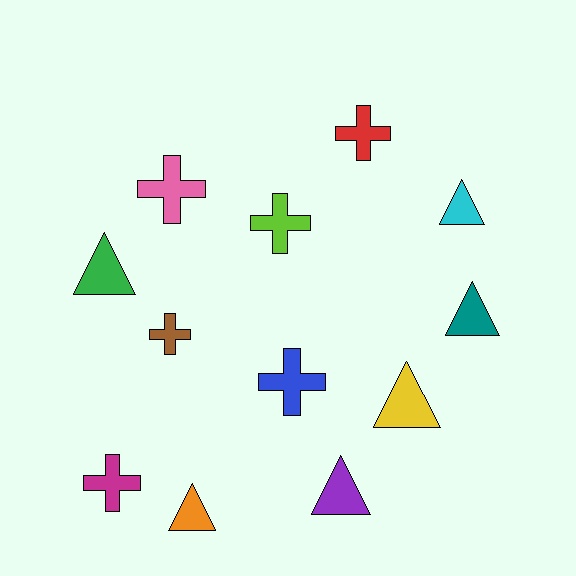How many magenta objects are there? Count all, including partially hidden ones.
There is 1 magenta object.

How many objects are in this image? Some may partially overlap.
There are 12 objects.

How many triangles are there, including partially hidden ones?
There are 6 triangles.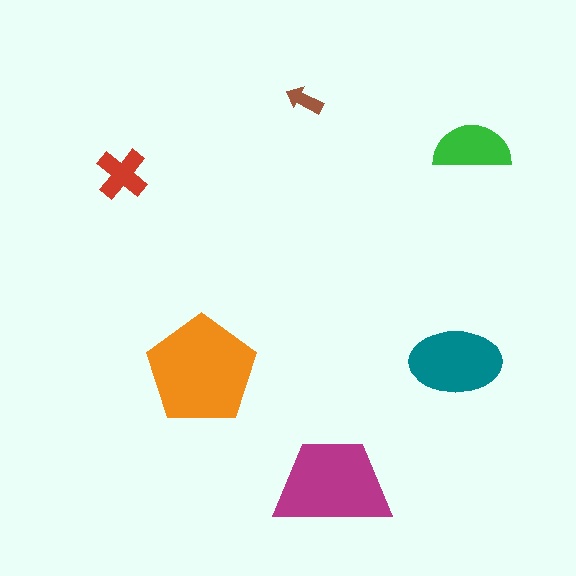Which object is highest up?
The brown arrow is topmost.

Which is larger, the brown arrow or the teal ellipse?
The teal ellipse.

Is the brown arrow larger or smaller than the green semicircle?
Smaller.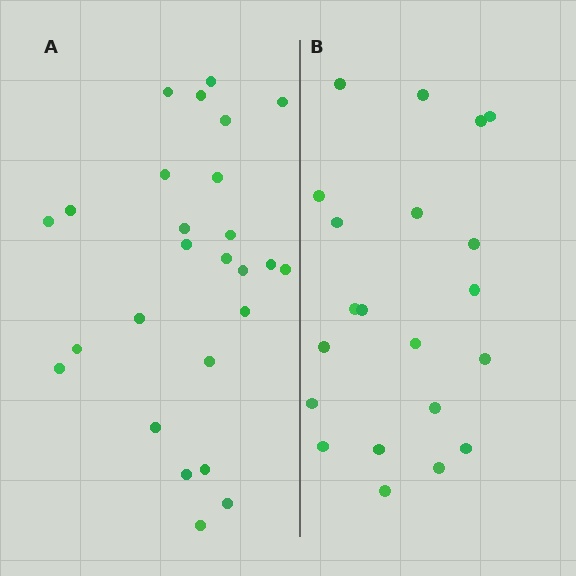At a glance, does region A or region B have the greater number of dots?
Region A (the left region) has more dots.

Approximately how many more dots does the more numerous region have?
Region A has about 5 more dots than region B.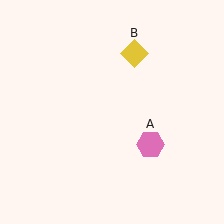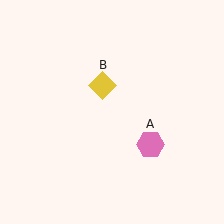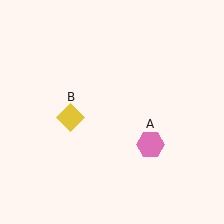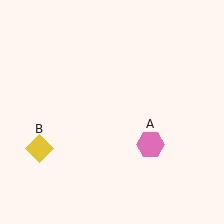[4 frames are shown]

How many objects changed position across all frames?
1 object changed position: yellow diamond (object B).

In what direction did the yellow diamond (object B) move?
The yellow diamond (object B) moved down and to the left.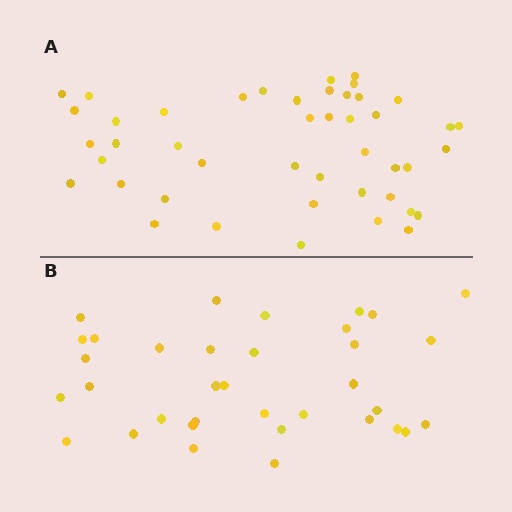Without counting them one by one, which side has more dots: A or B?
Region A (the top region) has more dots.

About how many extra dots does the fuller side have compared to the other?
Region A has roughly 10 or so more dots than region B.